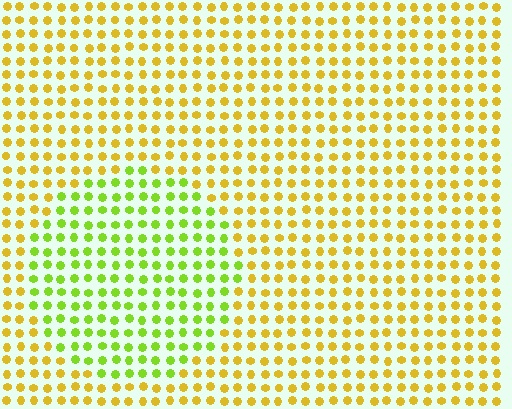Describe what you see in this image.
The image is filled with small yellow elements in a uniform arrangement. A circle-shaped region is visible where the elements are tinted to a slightly different hue, forming a subtle color boundary.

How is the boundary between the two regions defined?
The boundary is defined purely by a slight shift in hue (about 42 degrees). Spacing, size, and orientation are identical on both sides.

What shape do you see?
I see a circle.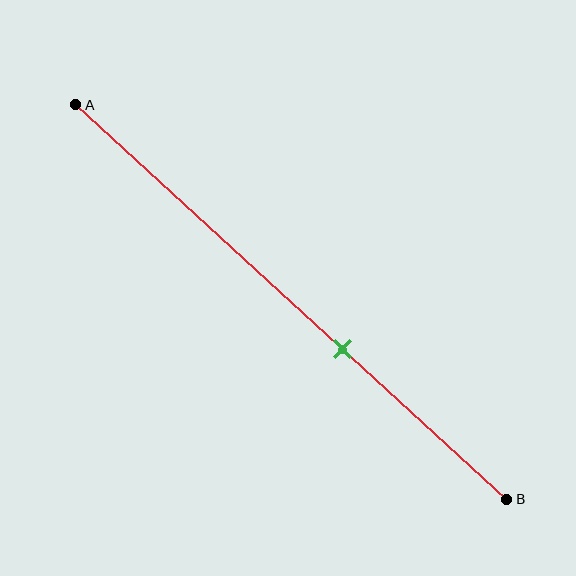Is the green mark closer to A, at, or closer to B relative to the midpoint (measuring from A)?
The green mark is closer to point B than the midpoint of segment AB.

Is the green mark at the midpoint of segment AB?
No, the mark is at about 60% from A, not at the 50% midpoint.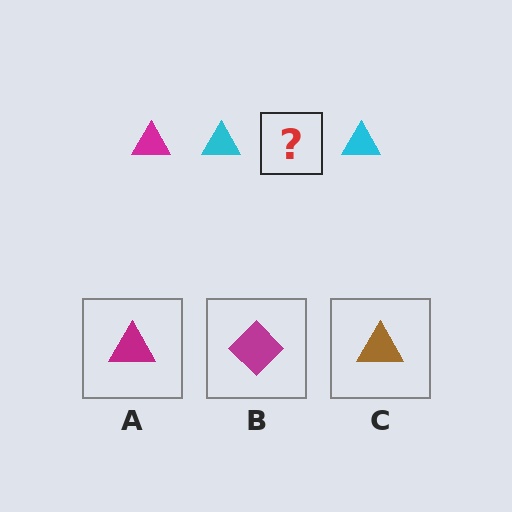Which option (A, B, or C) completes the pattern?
A.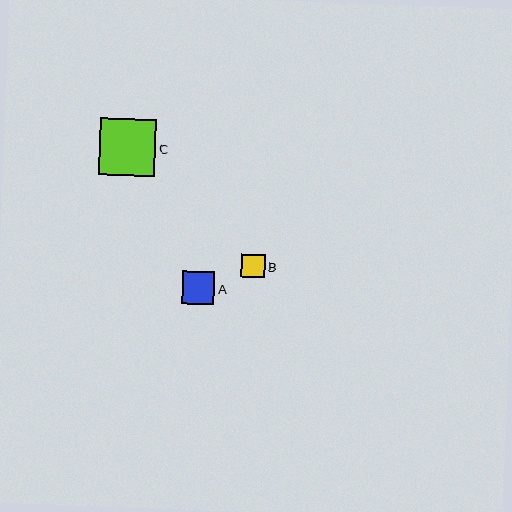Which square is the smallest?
Square B is the smallest with a size of approximately 24 pixels.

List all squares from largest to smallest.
From largest to smallest: C, A, B.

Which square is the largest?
Square C is the largest with a size of approximately 56 pixels.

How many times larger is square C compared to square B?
Square C is approximately 2.4 times the size of square B.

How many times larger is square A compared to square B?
Square A is approximately 1.4 times the size of square B.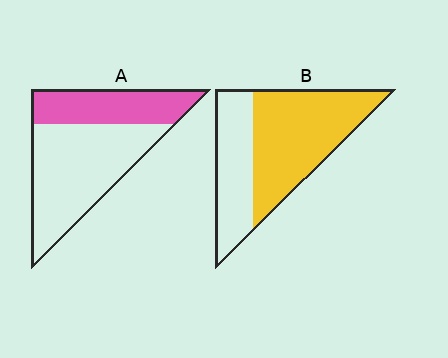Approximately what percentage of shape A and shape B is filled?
A is approximately 35% and B is approximately 65%.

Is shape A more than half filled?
No.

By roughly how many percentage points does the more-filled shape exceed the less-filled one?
By roughly 30 percentage points (B over A).